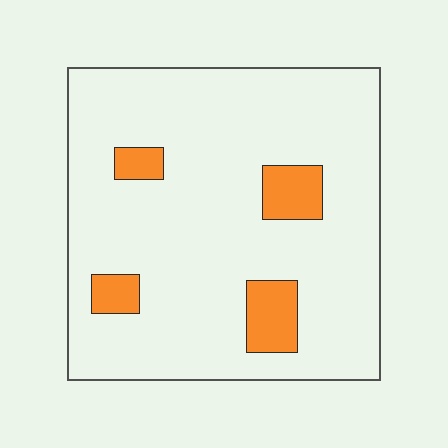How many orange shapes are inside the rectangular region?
4.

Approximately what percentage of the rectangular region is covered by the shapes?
Approximately 10%.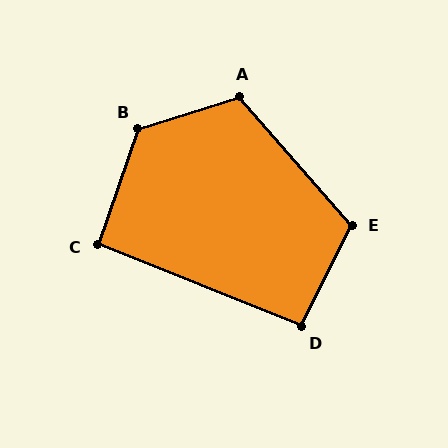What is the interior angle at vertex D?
Approximately 95 degrees (approximately right).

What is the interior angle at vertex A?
Approximately 114 degrees (obtuse).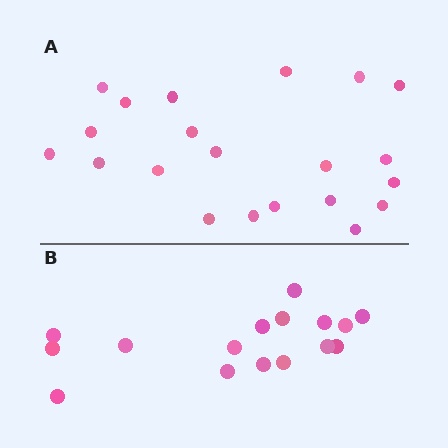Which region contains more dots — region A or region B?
Region A (the top region) has more dots.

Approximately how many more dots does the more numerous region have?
Region A has about 5 more dots than region B.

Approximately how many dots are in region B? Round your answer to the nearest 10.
About 20 dots. (The exact count is 16, which rounds to 20.)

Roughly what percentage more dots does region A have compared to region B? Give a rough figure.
About 30% more.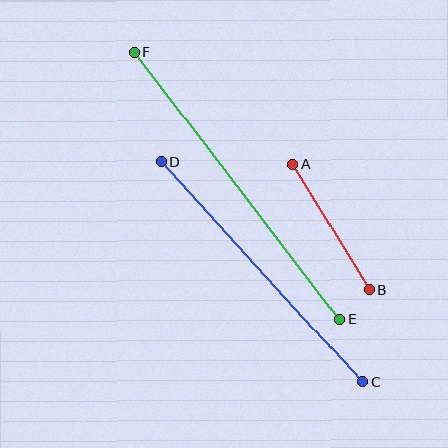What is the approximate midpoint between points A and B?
The midpoint is at approximately (331, 227) pixels.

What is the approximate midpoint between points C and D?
The midpoint is at approximately (262, 272) pixels.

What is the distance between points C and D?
The distance is approximately 298 pixels.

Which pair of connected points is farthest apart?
Points E and F are farthest apart.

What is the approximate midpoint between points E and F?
The midpoint is at approximately (238, 186) pixels.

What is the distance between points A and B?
The distance is approximately 148 pixels.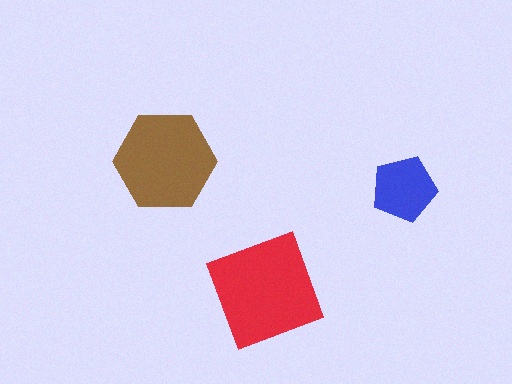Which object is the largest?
The red square.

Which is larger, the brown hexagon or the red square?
The red square.